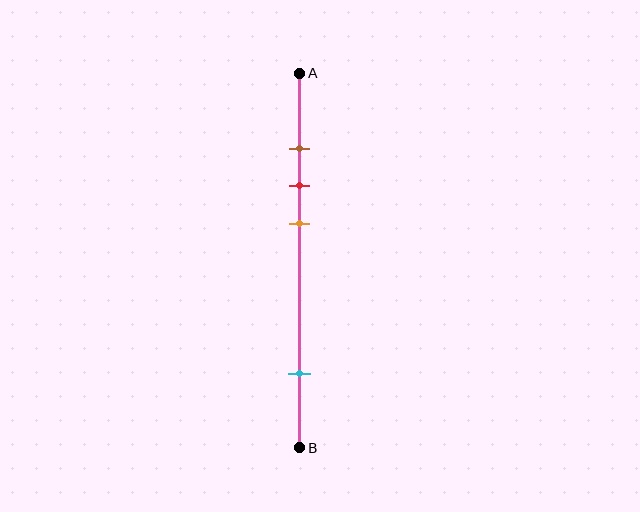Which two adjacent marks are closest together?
The brown and red marks are the closest adjacent pair.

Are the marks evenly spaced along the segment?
No, the marks are not evenly spaced.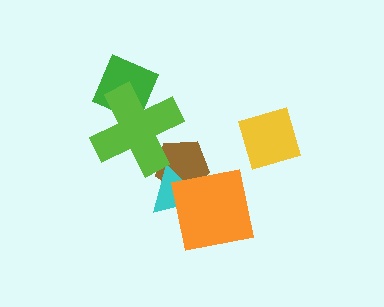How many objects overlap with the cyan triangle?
2 objects overlap with the cyan triangle.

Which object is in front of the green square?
The lime cross is in front of the green square.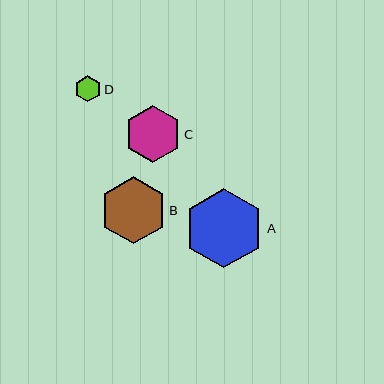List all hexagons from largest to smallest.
From largest to smallest: A, B, C, D.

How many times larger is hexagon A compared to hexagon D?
Hexagon A is approximately 3.1 times the size of hexagon D.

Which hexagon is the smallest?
Hexagon D is the smallest with a size of approximately 26 pixels.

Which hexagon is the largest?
Hexagon A is the largest with a size of approximately 80 pixels.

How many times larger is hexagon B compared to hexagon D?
Hexagon B is approximately 2.6 times the size of hexagon D.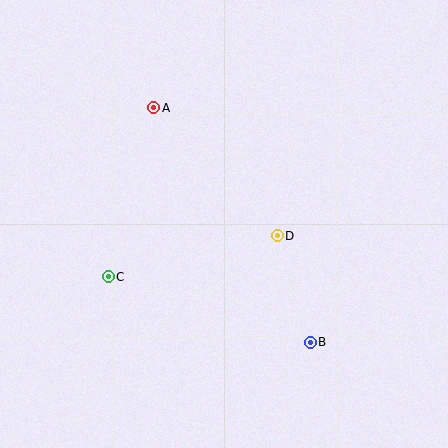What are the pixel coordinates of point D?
Point D is at (277, 236).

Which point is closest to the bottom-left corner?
Point C is closest to the bottom-left corner.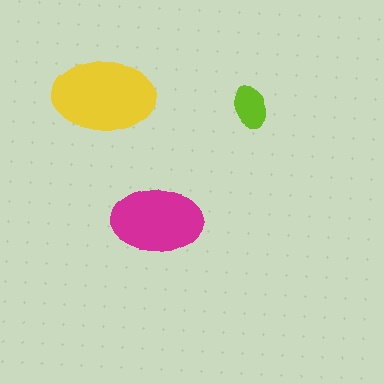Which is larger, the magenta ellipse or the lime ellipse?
The magenta one.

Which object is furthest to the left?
The yellow ellipse is leftmost.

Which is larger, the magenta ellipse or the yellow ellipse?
The yellow one.